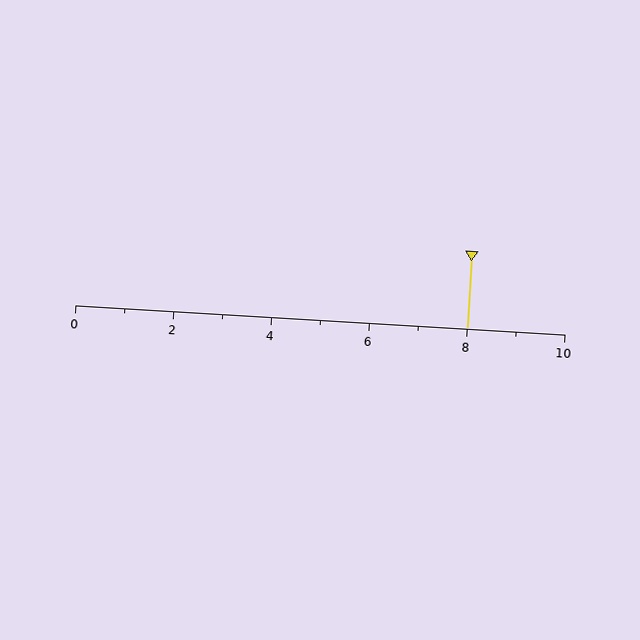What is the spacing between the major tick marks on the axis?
The major ticks are spaced 2 apart.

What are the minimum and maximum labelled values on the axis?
The axis runs from 0 to 10.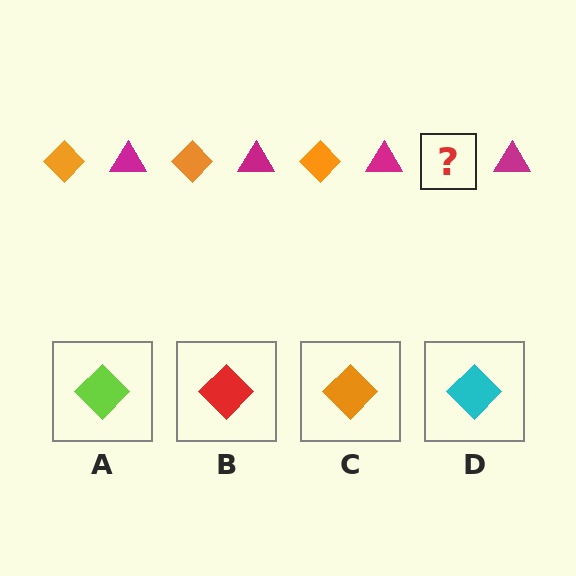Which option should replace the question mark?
Option C.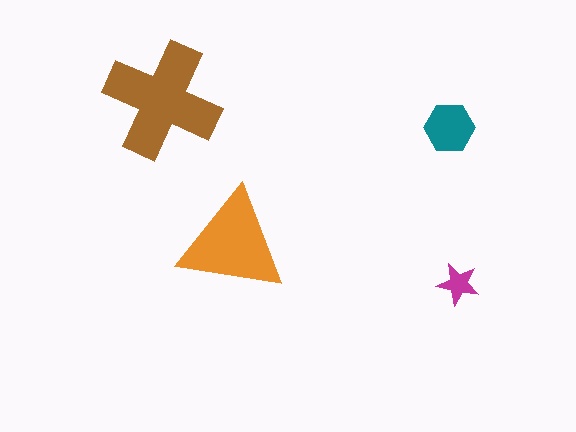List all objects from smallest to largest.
The magenta star, the teal hexagon, the orange triangle, the brown cross.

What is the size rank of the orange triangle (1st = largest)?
2nd.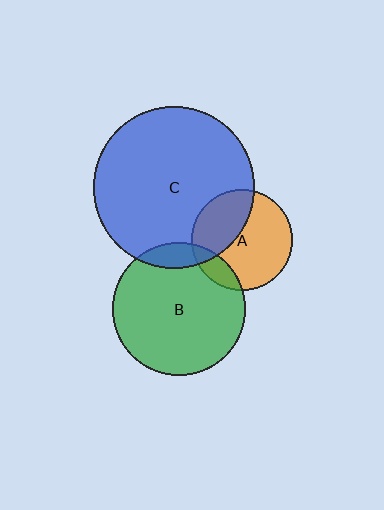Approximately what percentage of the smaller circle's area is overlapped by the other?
Approximately 10%.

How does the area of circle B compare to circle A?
Approximately 1.7 times.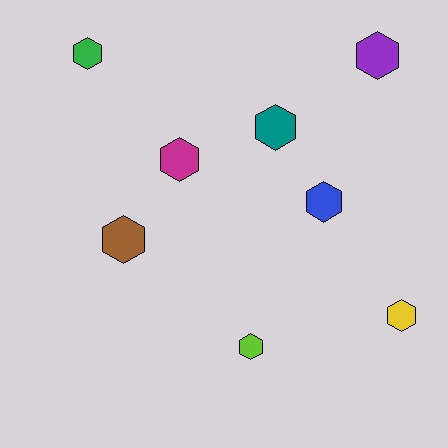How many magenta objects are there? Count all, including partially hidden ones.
There is 1 magenta object.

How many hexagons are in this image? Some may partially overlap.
There are 8 hexagons.